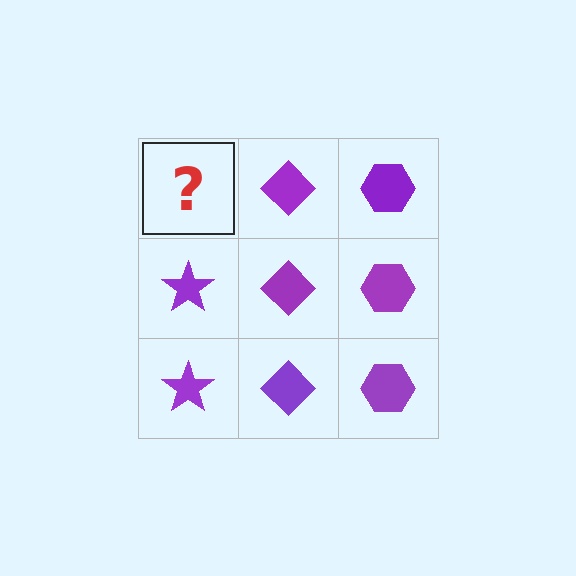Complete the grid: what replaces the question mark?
The question mark should be replaced with a purple star.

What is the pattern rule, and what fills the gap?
The rule is that each column has a consistent shape. The gap should be filled with a purple star.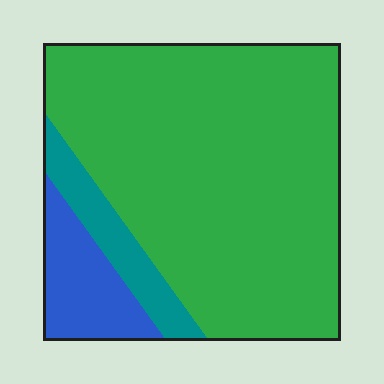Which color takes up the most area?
Green, at roughly 80%.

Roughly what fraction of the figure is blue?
Blue covers 12% of the figure.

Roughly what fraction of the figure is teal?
Teal covers about 10% of the figure.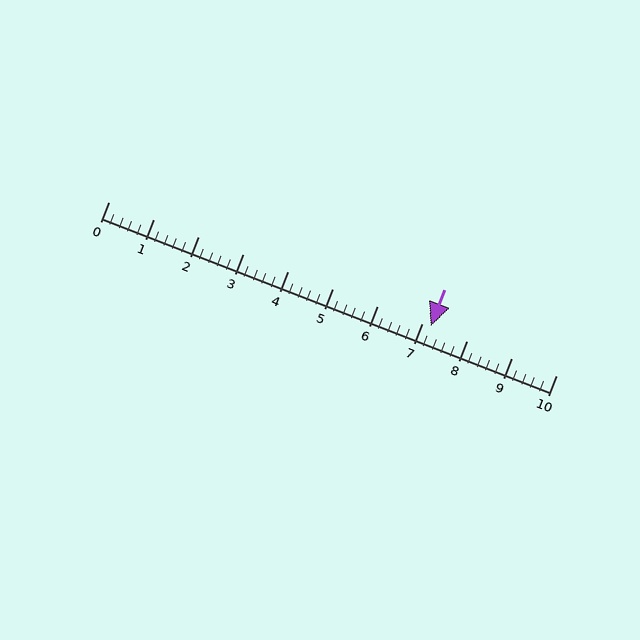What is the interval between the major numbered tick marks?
The major tick marks are spaced 1 units apart.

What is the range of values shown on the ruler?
The ruler shows values from 0 to 10.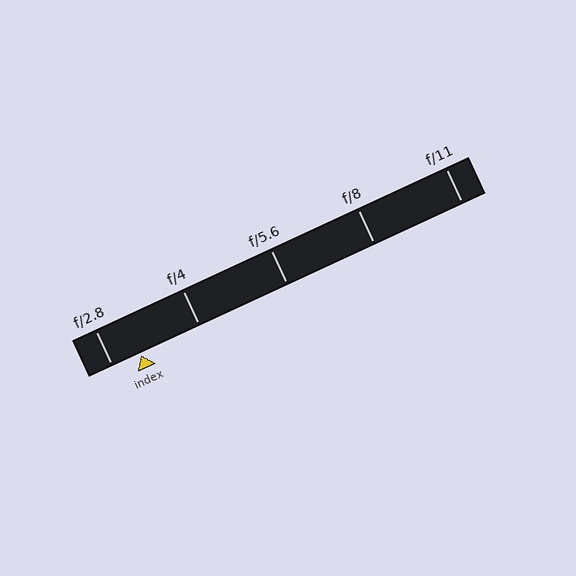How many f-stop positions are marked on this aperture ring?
There are 5 f-stop positions marked.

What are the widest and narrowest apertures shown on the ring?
The widest aperture shown is f/2.8 and the narrowest is f/11.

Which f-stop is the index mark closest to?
The index mark is closest to f/2.8.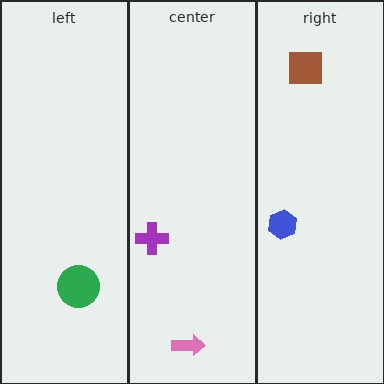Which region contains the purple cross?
The center region.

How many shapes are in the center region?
2.